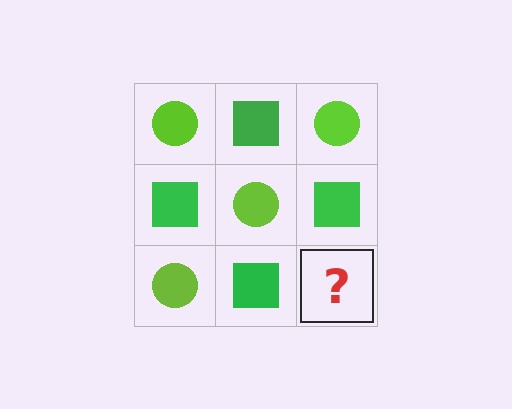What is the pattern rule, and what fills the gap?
The rule is that it alternates lime circle and green square in a checkerboard pattern. The gap should be filled with a lime circle.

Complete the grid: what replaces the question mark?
The question mark should be replaced with a lime circle.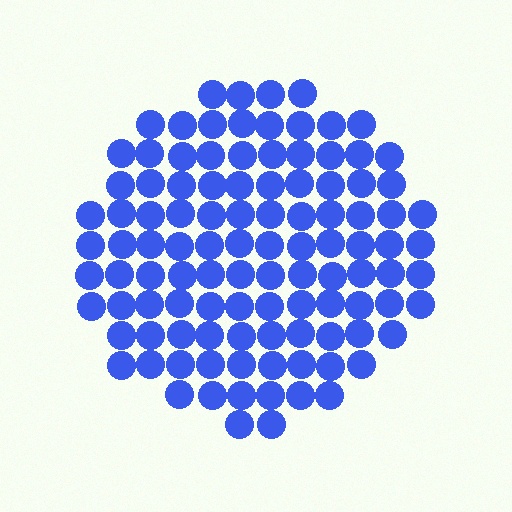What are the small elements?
The small elements are circles.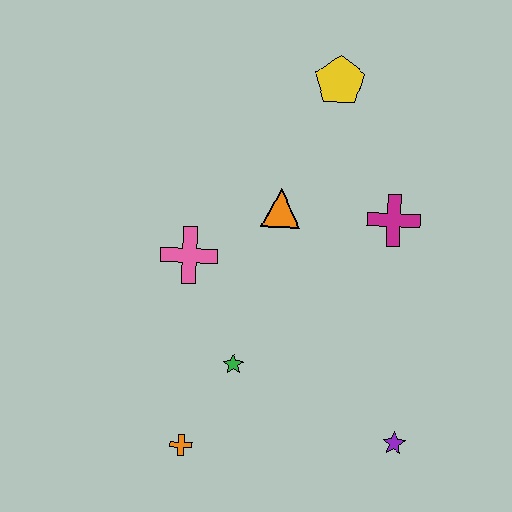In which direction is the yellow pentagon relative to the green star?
The yellow pentagon is above the green star.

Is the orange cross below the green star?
Yes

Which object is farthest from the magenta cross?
The orange cross is farthest from the magenta cross.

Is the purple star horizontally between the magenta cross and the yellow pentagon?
No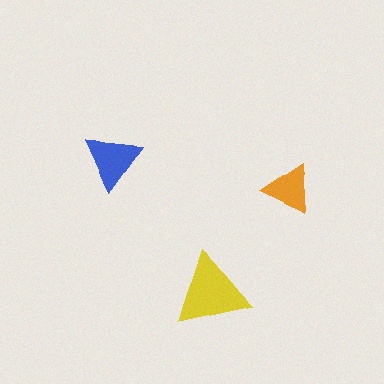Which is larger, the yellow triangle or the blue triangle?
The yellow one.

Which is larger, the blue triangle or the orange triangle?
The blue one.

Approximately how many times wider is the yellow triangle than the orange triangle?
About 1.5 times wider.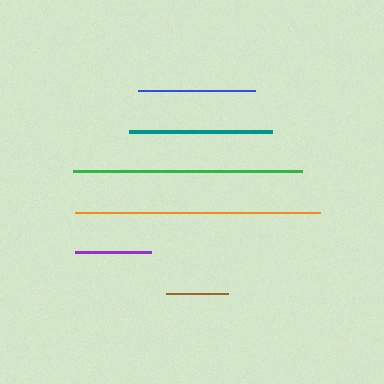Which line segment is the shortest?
The brown line is the shortest at approximately 61 pixels.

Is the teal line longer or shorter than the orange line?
The orange line is longer than the teal line.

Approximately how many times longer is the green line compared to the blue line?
The green line is approximately 2.0 times the length of the blue line.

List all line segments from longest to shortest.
From longest to shortest: orange, green, teal, blue, purple, brown.